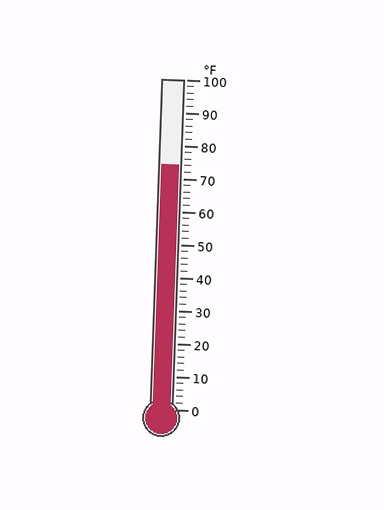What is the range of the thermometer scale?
The thermometer scale ranges from 0°F to 100°F.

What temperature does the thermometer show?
The thermometer shows approximately 74°F.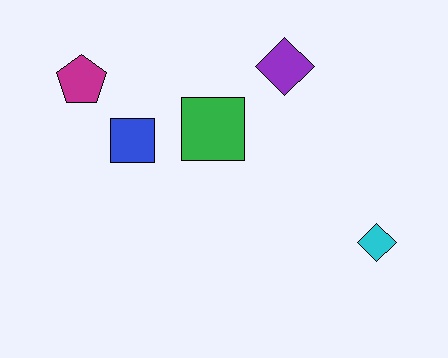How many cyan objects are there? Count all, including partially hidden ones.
There is 1 cyan object.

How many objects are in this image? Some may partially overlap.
There are 5 objects.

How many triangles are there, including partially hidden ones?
There are no triangles.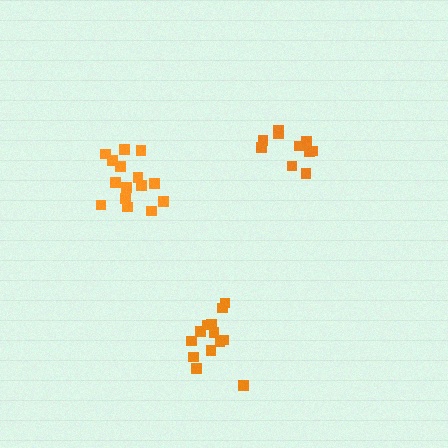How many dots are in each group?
Group 1: 15 dots, Group 2: 13 dots, Group 3: 10 dots (38 total).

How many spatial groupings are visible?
There are 3 spatial groupings.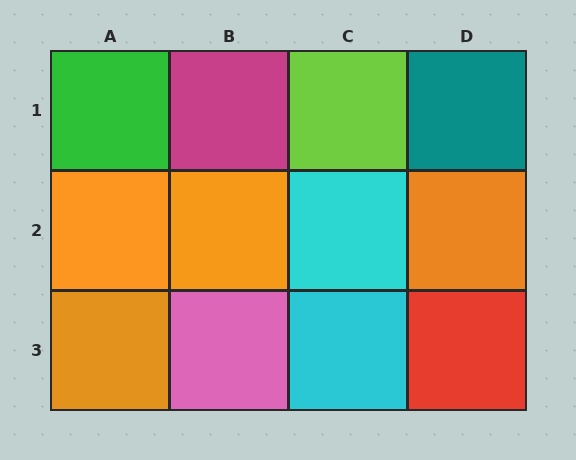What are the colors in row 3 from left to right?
Orange, pink, cyan, red.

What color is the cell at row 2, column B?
Orange.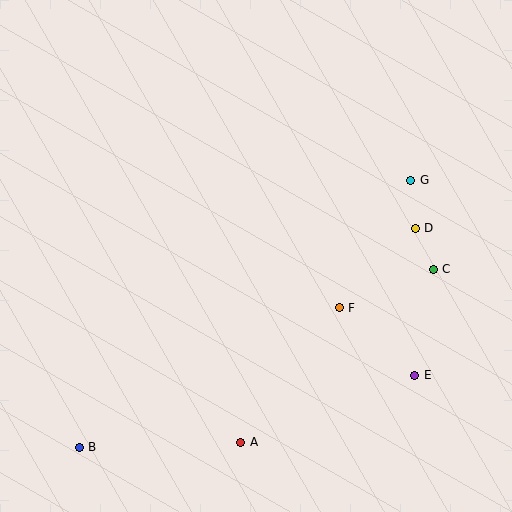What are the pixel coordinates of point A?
Point A is at (241, 442).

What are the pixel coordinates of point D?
Point D is at (415, 228).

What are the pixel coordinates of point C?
Point C is at (433, 269).